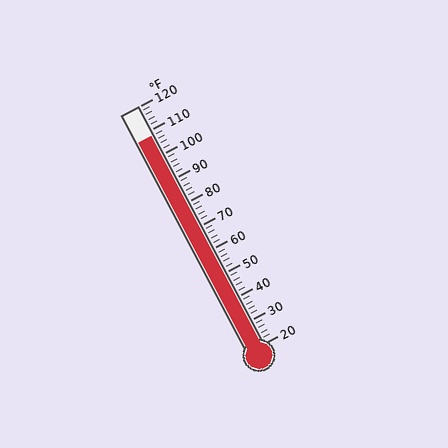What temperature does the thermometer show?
The thermometer shows approximately 108°F.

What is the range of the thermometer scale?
The thermometer scale ranges from 20°F to 120°F.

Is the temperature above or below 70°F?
The temperature is above 70°F.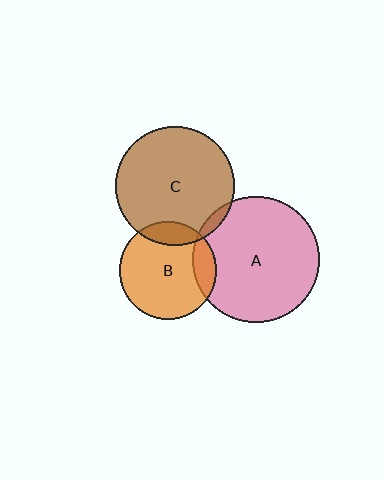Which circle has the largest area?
Circle A (pink).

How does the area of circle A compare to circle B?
Approximately 1.7 times.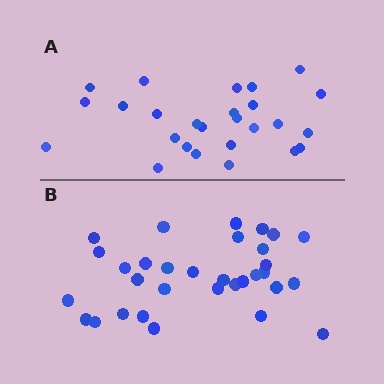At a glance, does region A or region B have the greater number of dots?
Region B (the bottom region) has more dots.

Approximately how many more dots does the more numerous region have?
Region B has about 6 more dots than region A.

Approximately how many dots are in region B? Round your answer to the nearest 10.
About 30 dots. (The exact count is 32, which rounds to 30.)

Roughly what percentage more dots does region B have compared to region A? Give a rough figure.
About 25% more.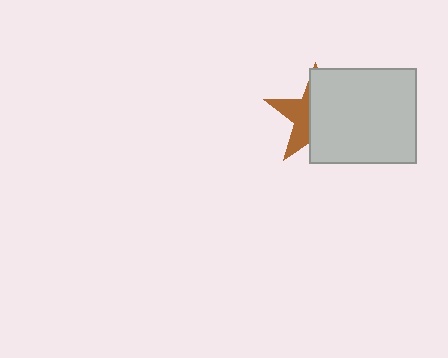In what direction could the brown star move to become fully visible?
The brown star could move left. That would shift it out from behind the light gray rectangle entirely.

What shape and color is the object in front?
The object in front is a light gray rectangle.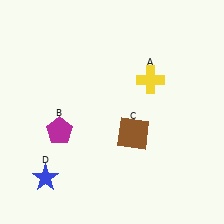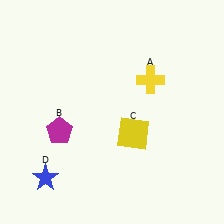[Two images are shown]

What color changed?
The square (C) changed from brown in Image 1 to yellow in Image 2.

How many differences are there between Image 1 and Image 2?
There is 1 difference between the two images.